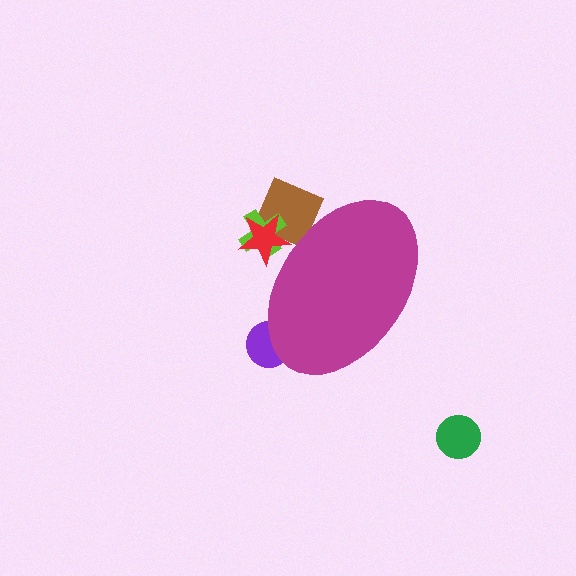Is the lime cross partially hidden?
Yes, the lime cross is partially hidden behind the magenta ellipse.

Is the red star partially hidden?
Yes, the red star is partially hidden behind the magenta ellipse.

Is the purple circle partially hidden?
Yes, the purple circle is partially hidden behind the magenta ellipse.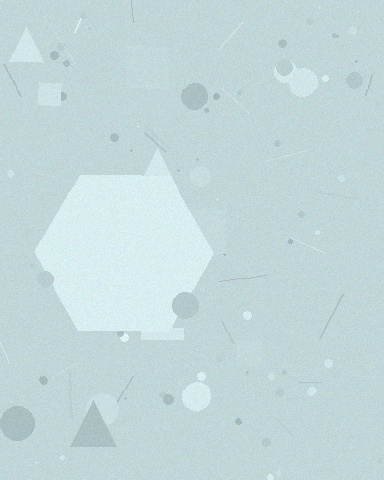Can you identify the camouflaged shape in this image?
The camouflaged shape is a hexagon.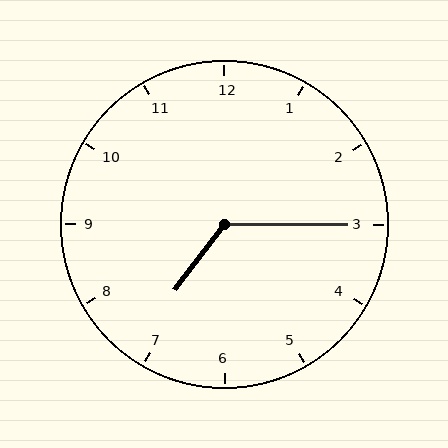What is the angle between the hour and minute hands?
Approximately 128 degrees.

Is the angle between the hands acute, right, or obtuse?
It is obtuse.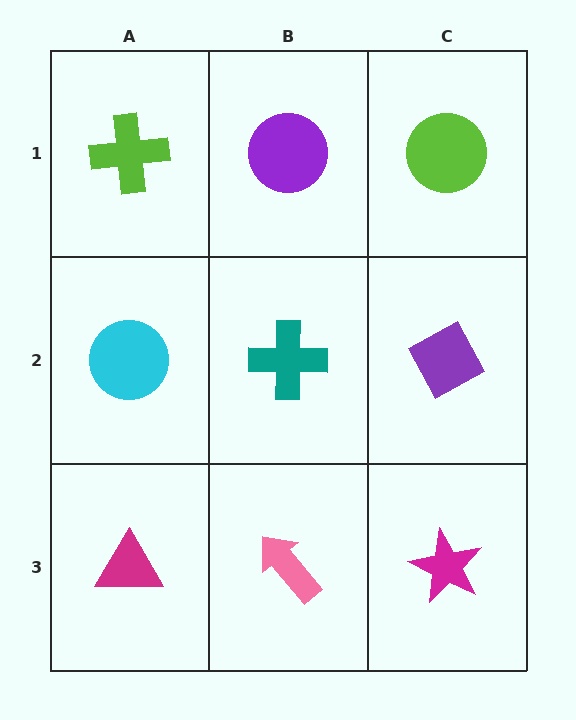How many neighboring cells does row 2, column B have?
4.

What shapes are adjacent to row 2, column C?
A lime circle (row 1, column C), a magenta star (row 3, column C), a teal cross (row 2, column B).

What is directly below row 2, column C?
A magenta star.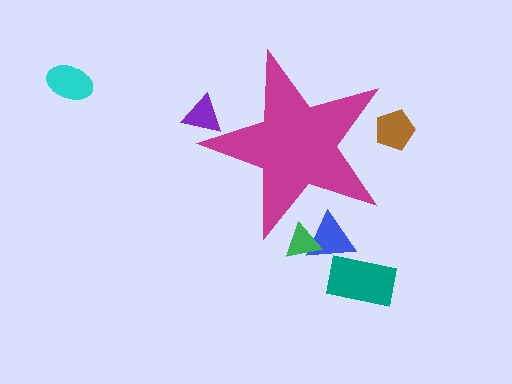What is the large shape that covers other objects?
A magenta star.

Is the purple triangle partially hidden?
Yes, the purple triangle is partially hidden behind the magenta star.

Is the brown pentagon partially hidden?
Yes, the brown pentagon is partially hidden behind the magenta star.